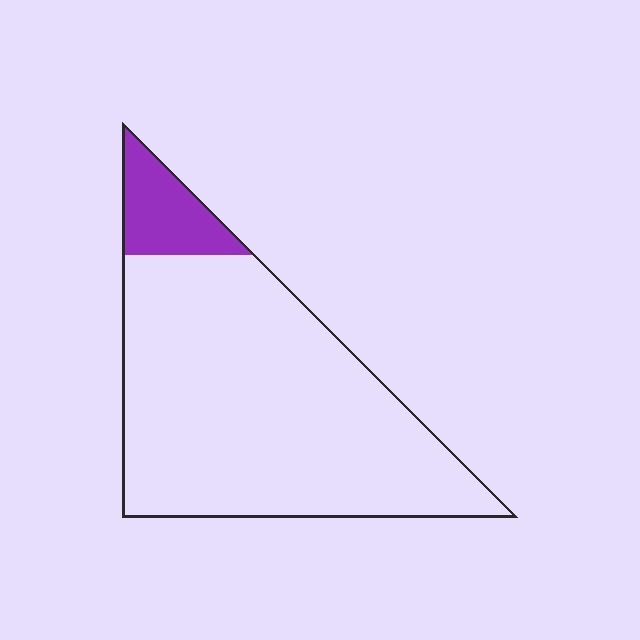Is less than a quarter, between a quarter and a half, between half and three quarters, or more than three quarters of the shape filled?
Less than a quarter.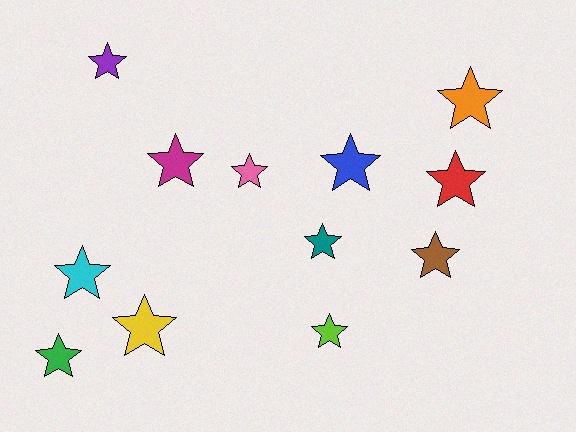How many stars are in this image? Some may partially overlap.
There are 12 stars.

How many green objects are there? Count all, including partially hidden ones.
There is 1 green object.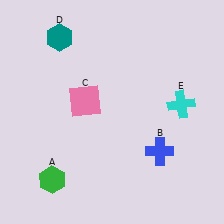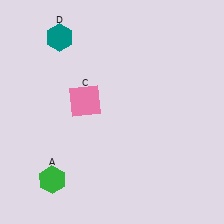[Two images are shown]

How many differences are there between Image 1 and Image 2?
There are 2 differences between the two images.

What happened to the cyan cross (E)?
The cyan cross (E) was removed in Image 2. It was in the top-right area of Image 1.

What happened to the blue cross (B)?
The blue cross (B) was removed in Image 2. It was in the bottom-right area of Image 1.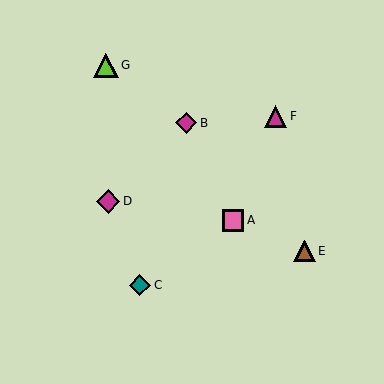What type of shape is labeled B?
Shape B is a magenta diamond.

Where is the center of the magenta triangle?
The center of the magenta triangle is at (275, 116).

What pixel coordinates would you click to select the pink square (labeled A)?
Click at (233, 220) to select the pink square A.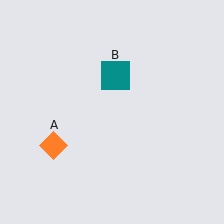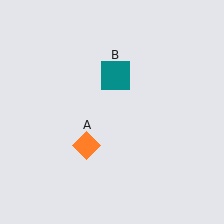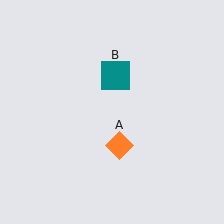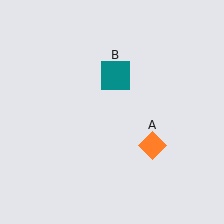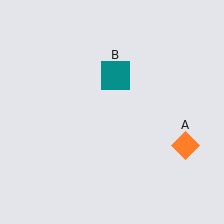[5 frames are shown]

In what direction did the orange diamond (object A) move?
The orange diamond (object A) moved right.